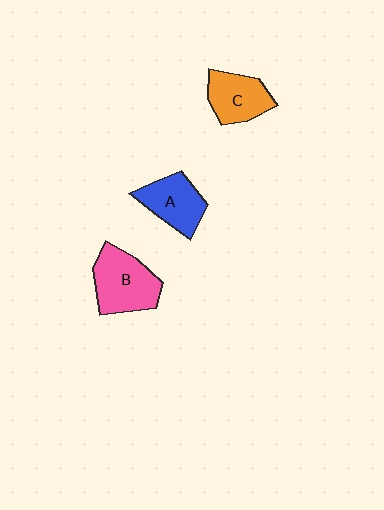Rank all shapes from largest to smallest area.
From largest to smallest: B (pink), A (blue), C (orange).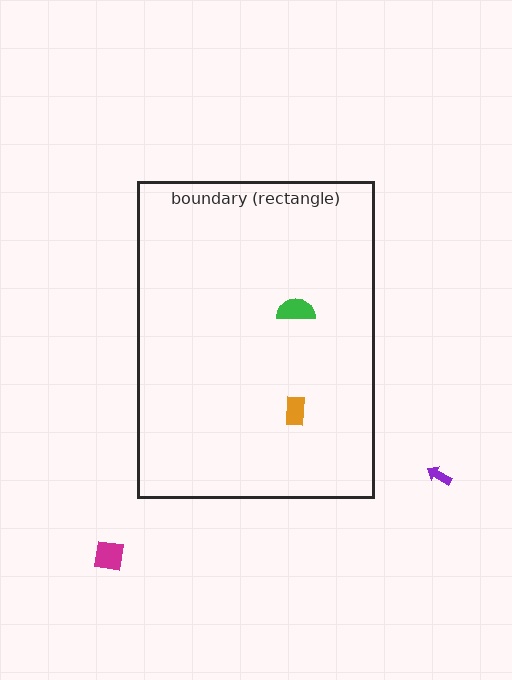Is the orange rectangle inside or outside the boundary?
Inside.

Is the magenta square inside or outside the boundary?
Outside.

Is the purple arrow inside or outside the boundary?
Outside.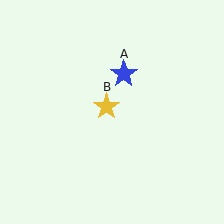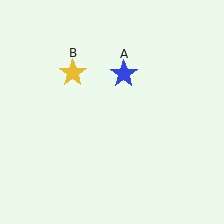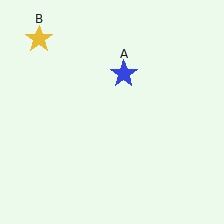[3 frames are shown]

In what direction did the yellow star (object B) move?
The yellow star (object B) moved up and to the left.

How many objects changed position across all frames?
1 object changed position: yellow star (object B).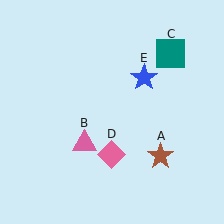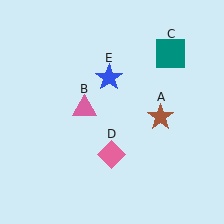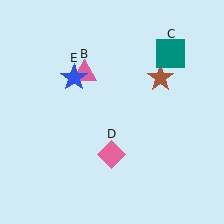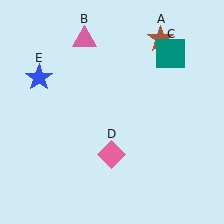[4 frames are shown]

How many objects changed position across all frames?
3 objects changed position: brown star (object A), pink triangle (object B), blue star (object E).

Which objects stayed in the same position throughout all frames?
Teal square (object C) and pink diamond (object D) remained stationary.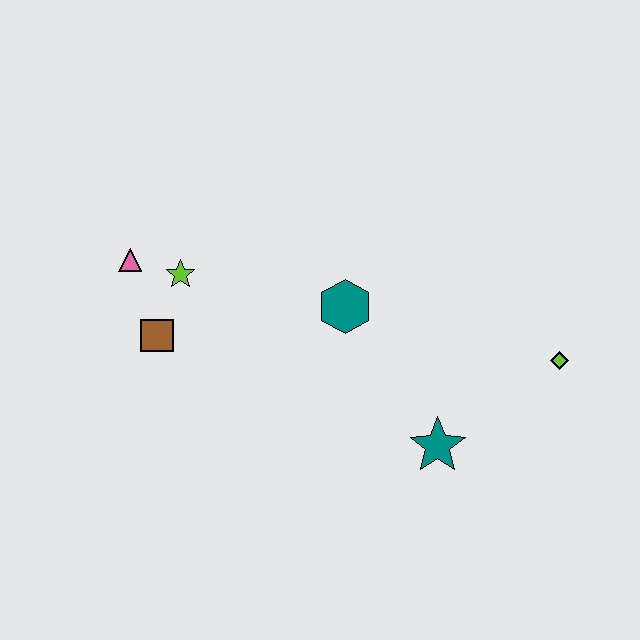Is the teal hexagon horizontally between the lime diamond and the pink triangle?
Yes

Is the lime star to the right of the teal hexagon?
No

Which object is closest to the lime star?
The pink triangle is closest to the lime star.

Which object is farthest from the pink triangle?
The lime diamond is farthest from the pink triangle.